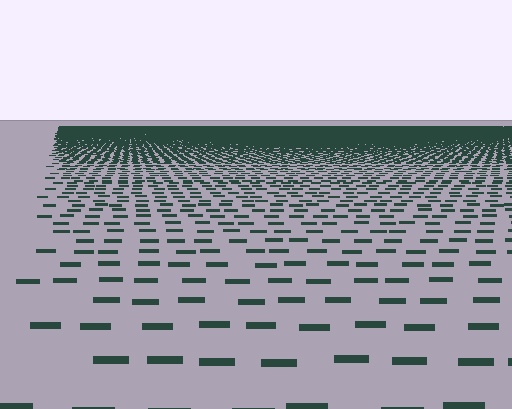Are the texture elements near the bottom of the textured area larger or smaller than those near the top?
Larger. Near the bottom, elements are closer to the viewer and appear at a bigger on-screen size.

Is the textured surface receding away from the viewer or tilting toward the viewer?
The surface is receding away from the viewer. Texture elements get smaller and denser toward the top.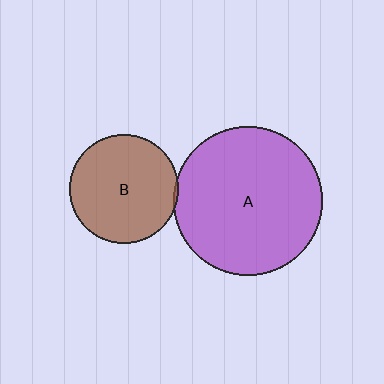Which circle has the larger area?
Circle A (purple).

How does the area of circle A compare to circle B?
Approximately 1.9 times.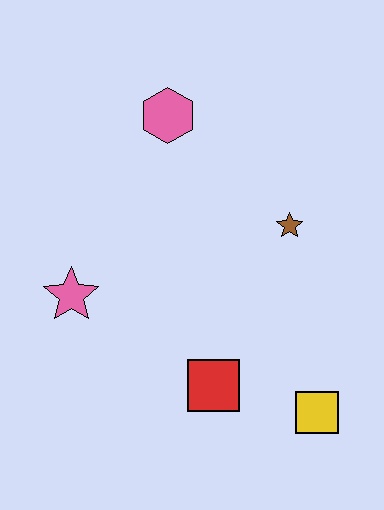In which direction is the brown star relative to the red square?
The brown star is above the red square.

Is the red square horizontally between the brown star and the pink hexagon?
Yes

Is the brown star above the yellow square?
Yes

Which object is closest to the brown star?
The pink hexagon is closest to the brown star.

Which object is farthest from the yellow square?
The pink hexagon is farthest from the yellow square.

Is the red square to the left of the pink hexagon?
No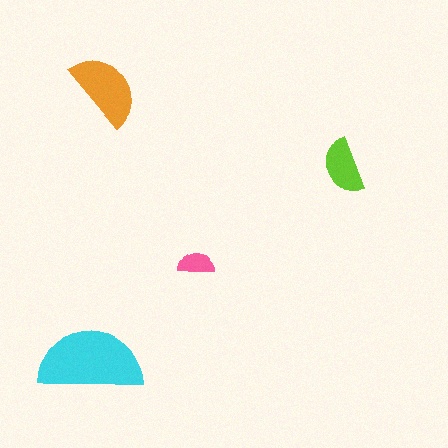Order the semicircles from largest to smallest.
the cyan one, the orange one, the lime one, the pink one.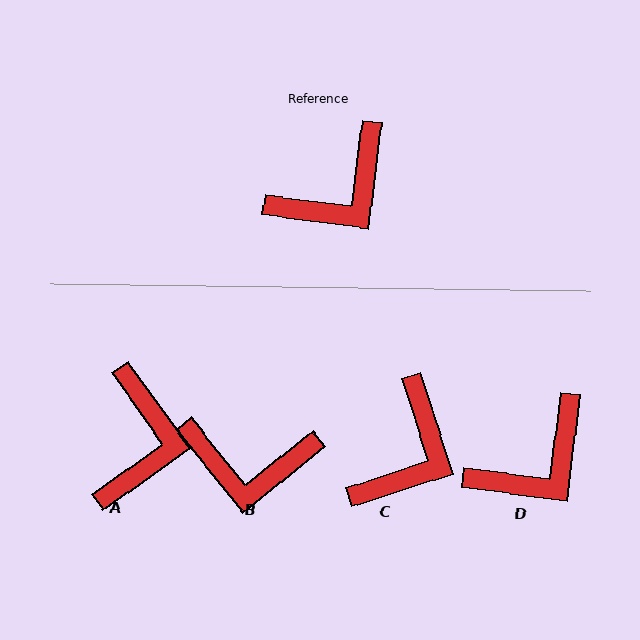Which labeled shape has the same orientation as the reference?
D.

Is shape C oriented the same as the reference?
No, it is off by about 25 degrees.